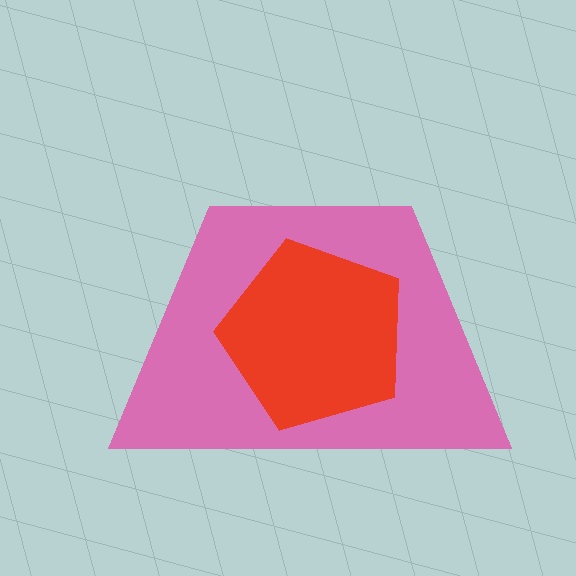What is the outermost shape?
The pink trapezoid.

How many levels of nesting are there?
2.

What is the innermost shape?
The red pentagon.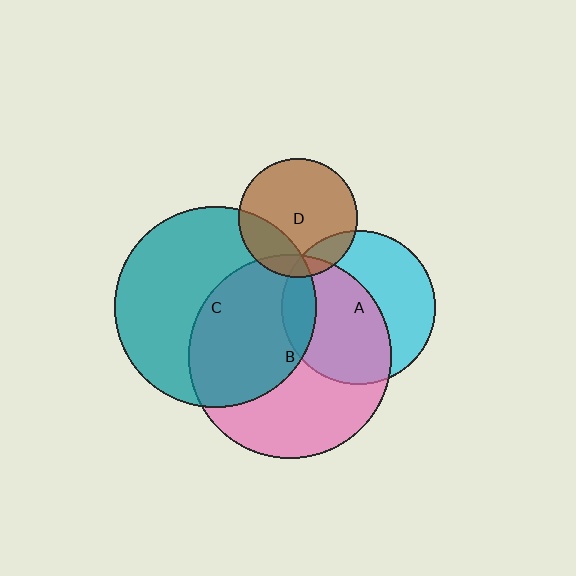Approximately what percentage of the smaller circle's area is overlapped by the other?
Approximately 15%.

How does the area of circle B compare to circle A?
Approximately 1.7 times.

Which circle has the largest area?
Circle B (pink).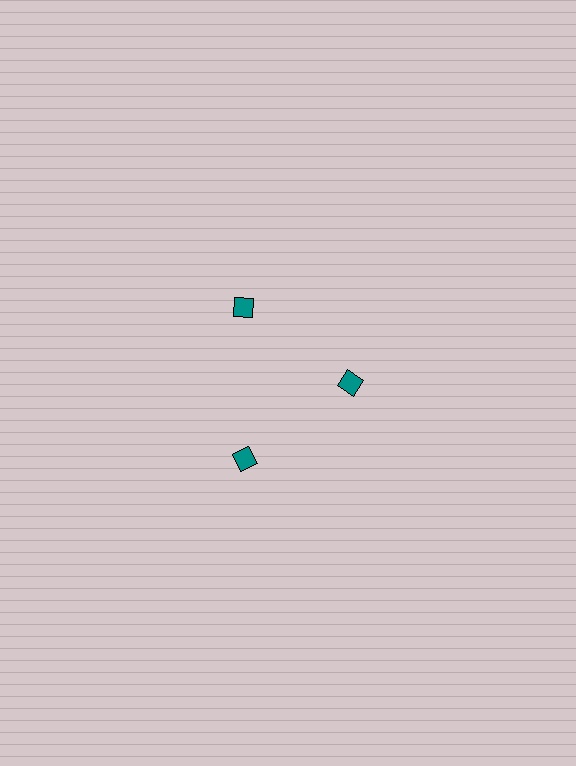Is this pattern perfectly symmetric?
No. The 3 teal diamonds are arranged in a ring, but one element near the 3 o'clock position is pulled inward toward the center, breaking the 3-fold rotational symmetry.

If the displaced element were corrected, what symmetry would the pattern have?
It would have 3-fold rotational symmetry — the pattern would map onto itself every 120 degrees.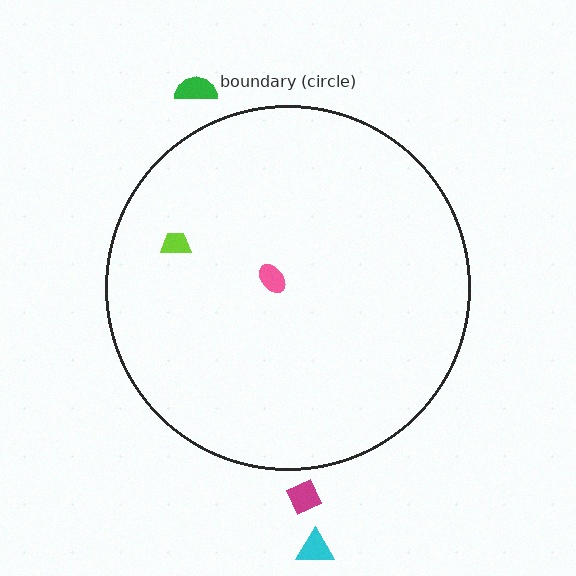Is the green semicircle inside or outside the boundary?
Outside.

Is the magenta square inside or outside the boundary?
Outside.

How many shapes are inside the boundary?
2 inside, 3 outside.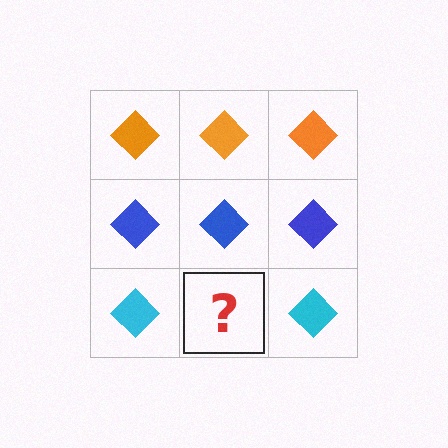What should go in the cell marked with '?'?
The missing cell should contain a cyan diamond.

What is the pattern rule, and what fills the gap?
The rule is that each row has a consistent color. The gap should be filled with a cyan diamond.